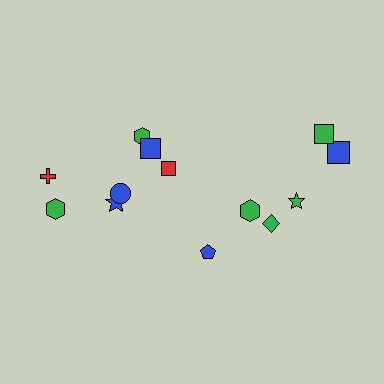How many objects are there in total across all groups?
There are 13 objects.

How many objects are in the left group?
There are 8 objects.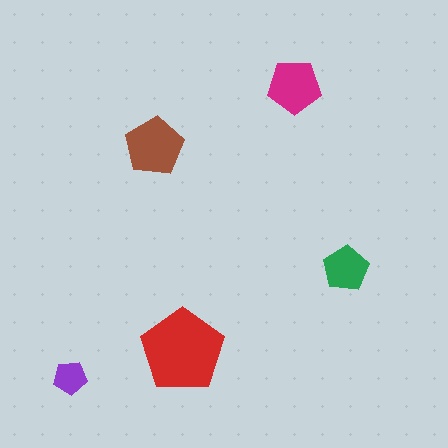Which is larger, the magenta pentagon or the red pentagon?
The red one.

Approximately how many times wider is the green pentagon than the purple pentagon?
About 1.5 times wider.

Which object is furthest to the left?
The purple pentagon is leftmost.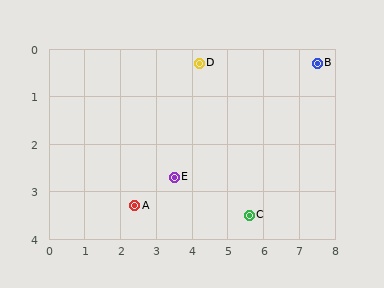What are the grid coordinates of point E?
Point E is at approximately (3.5, 2.7).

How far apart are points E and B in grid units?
Points E and B are about 4.7 grid units apart.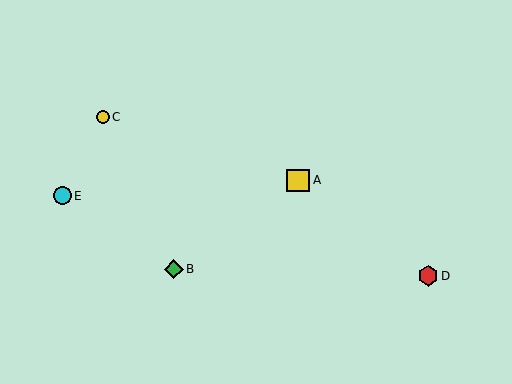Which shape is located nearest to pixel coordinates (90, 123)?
The yellow circle (labeled C) at (103, 117) is nearest to that location.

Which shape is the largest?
The yellow square (labeled A) is the largest.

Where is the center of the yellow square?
The center of the yellow square is at (298, 180).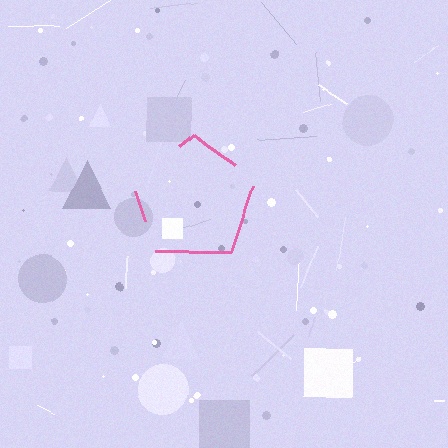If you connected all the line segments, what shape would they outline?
They would outline a pentagon.